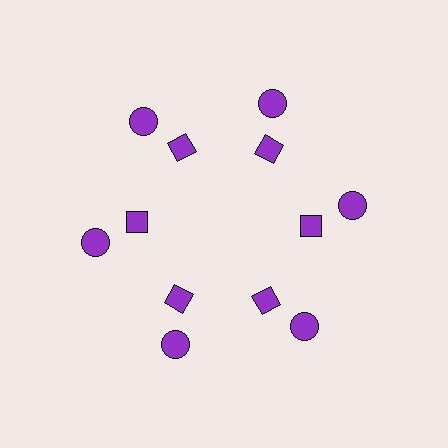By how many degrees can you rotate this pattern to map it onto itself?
The pattern maps onto itself every 60 degrees of rotation.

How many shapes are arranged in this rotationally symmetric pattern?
There are 12 shapes, arranged in 6 groups of 2.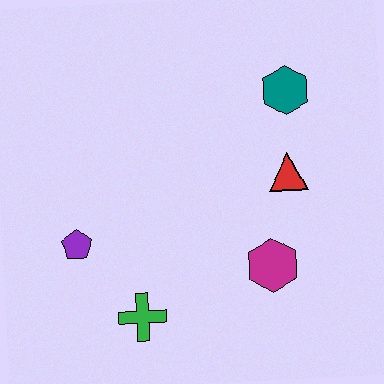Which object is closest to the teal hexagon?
The red triangle is closest to the teal hexagon.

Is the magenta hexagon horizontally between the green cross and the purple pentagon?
No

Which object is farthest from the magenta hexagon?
The purple pentagon is farthest from the magenta hexagon.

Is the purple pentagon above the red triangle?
No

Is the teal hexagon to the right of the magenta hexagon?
Yes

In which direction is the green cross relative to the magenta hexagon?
The green cross is to the left of the magenta hexagon.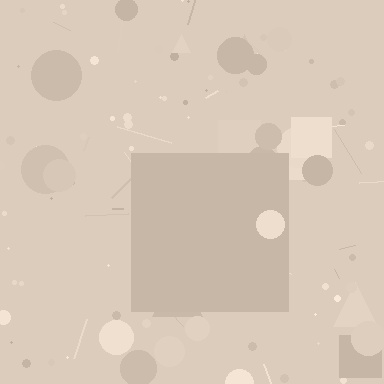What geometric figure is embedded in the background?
A square is embedded in the background.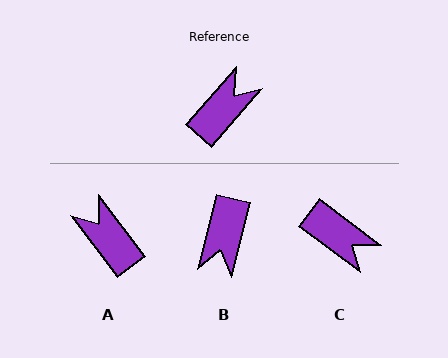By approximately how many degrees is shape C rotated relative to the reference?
Approximately 86 degrees clockwise.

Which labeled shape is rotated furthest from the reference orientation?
B, about 153 degrees away.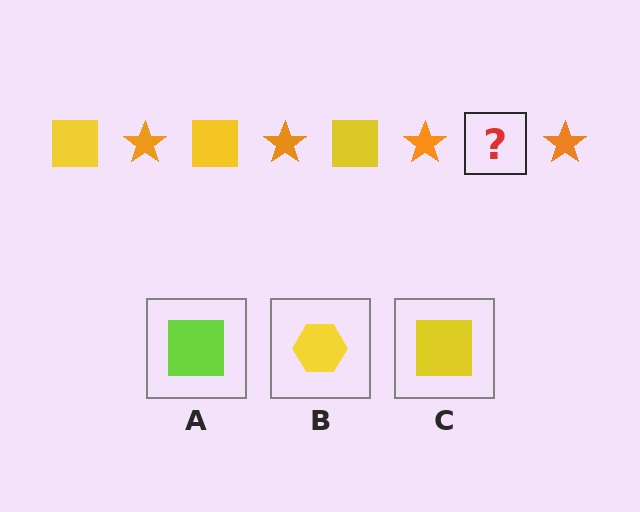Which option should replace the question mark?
Option C.